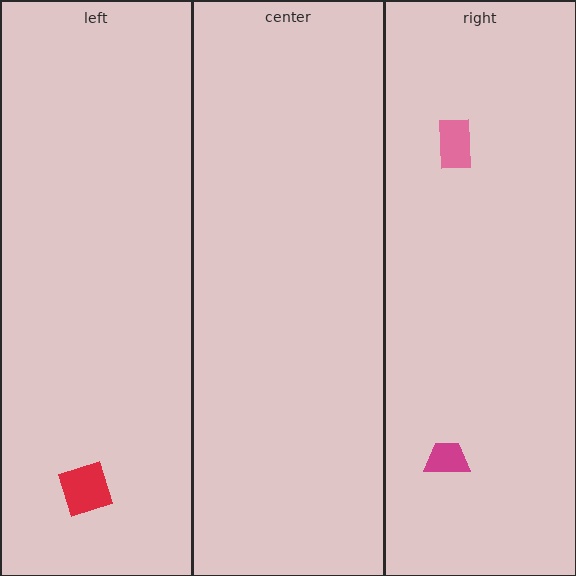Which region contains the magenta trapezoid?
The right region.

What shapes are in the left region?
The red diamond.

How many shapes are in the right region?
2.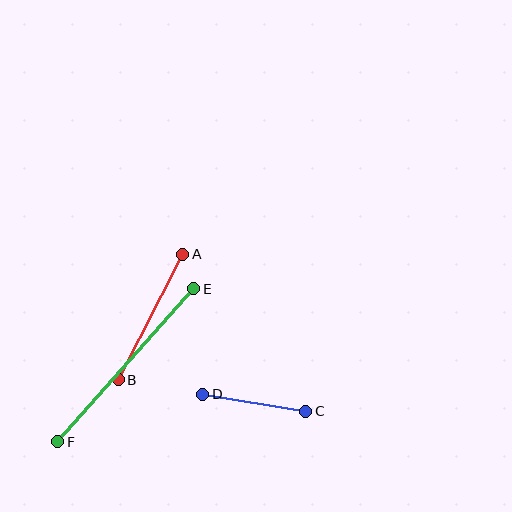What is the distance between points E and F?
The distance is approximately 205 pixels.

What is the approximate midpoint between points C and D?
The midpoint is at approximately (254, 403) pixels.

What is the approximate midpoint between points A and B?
The midpoint is at approximately (151, 317) pixels.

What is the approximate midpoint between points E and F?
The midpoint is at approximately (126, 365) pixels.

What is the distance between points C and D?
The distance is approximately 104 pixels.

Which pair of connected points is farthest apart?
Points E and F are farthest apart.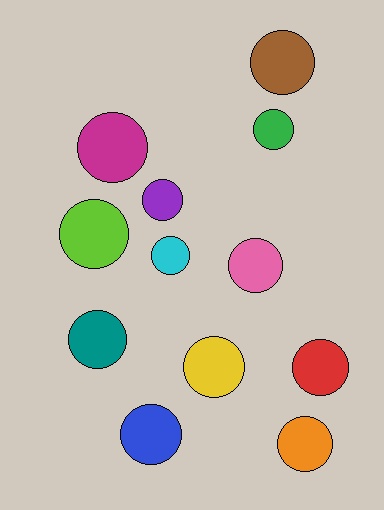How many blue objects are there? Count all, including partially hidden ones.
There is 1 blue object.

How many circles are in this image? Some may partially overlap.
There are 12 circles.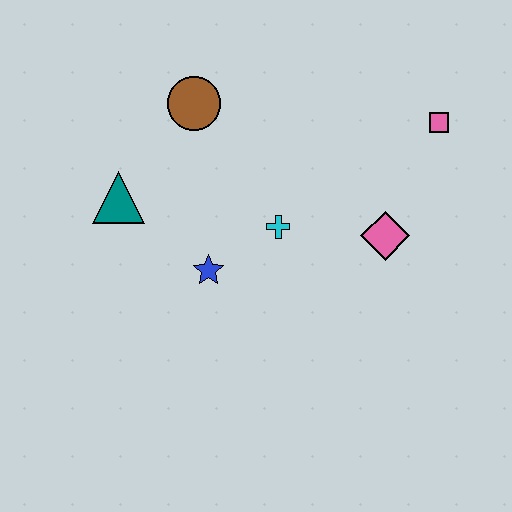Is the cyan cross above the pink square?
No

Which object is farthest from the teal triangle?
The pink square is farthest from the teal triangle.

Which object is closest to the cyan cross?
The blue star is closest to the cyan cross.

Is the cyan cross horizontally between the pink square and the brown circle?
Yes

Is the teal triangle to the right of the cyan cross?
No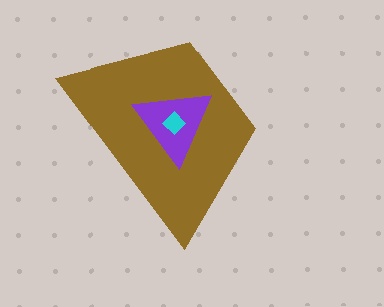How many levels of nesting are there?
3.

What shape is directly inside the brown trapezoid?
The purple triangle.